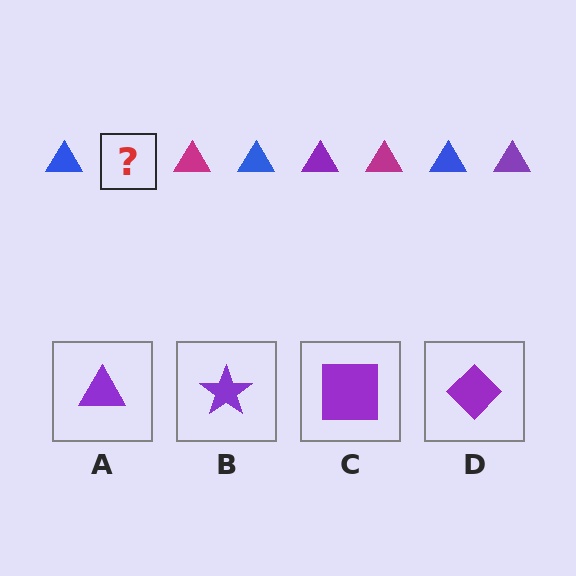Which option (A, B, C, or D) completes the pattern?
A.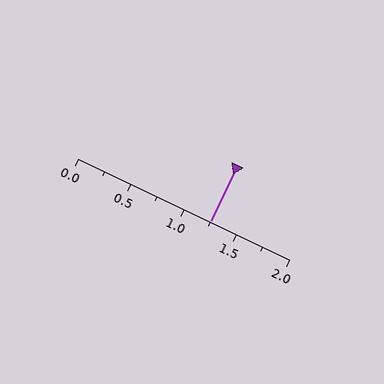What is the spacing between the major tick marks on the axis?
The major ticks are spaced 0.5 apart.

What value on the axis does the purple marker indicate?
The marker indicates approximately 1.25.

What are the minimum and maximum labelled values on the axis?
The axis runs from 0.0 to 2.0.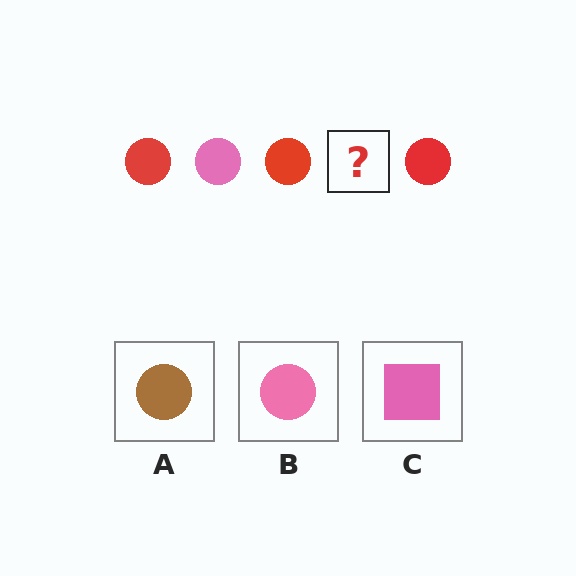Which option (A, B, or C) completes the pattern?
B.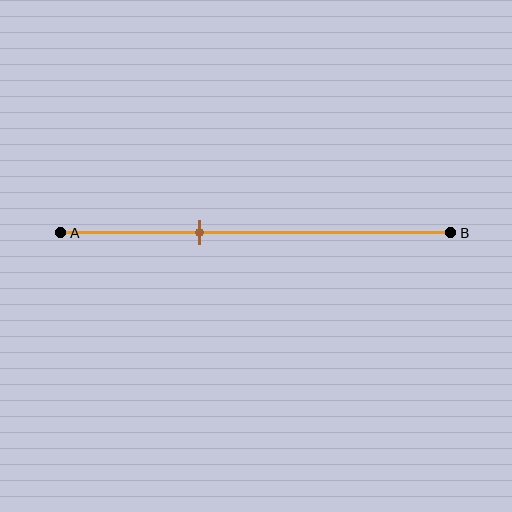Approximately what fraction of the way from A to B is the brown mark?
The brown mark is approximately 35% of the way from A to B.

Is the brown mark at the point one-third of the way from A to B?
Yes, the mark is approximately at the one-third point.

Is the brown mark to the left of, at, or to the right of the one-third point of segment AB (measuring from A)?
The brown mark is approximately at the one-third point of segment AB.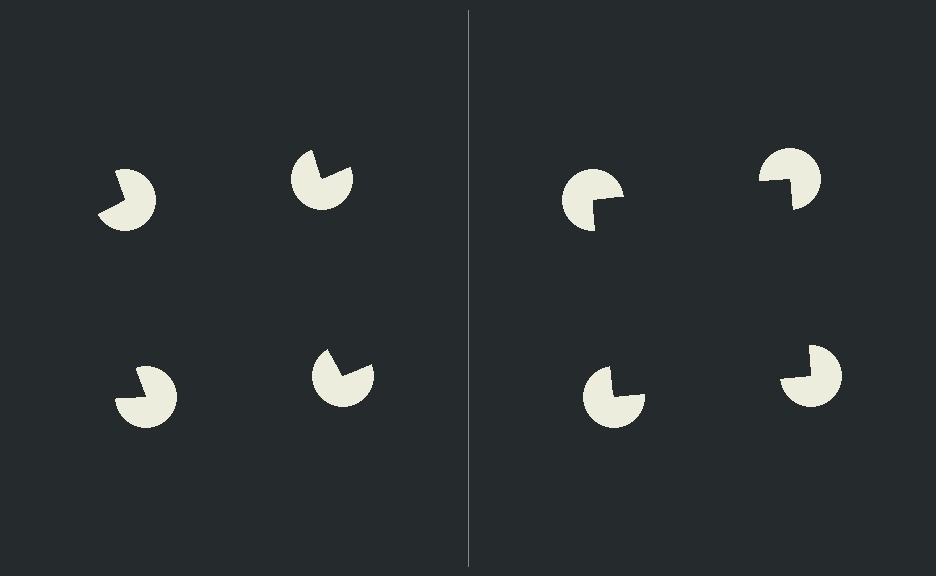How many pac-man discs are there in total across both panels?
8 — 4 on each side.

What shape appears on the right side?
An illusory square.